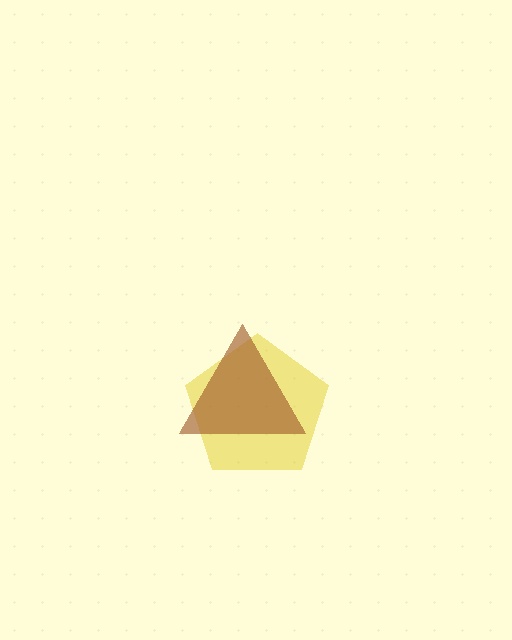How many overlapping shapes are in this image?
There are 2 overlapping shapes in the image.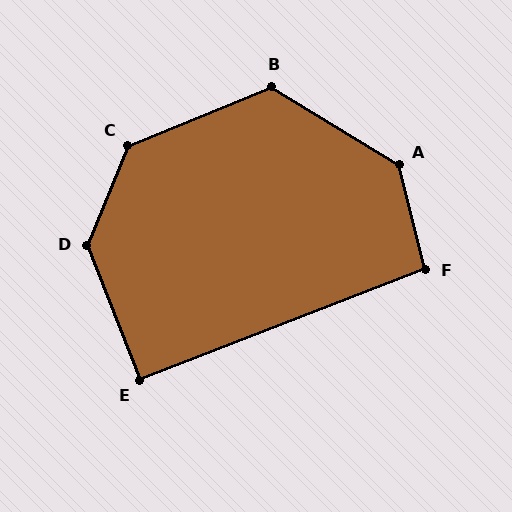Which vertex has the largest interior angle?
D, at approximately 136 degrees.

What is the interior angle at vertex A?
Approximately 135 degrees (obtuse).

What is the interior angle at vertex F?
Approximately 97 degrees (obtuse).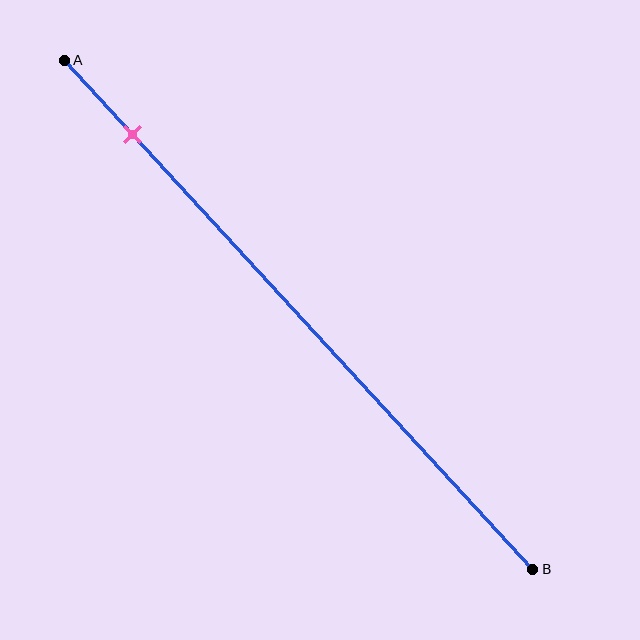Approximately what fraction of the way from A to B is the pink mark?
The pink mark is approximately 15% of the way from A to B.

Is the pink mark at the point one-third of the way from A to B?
No, the mark is at about 15% from A, not at the 33% one-third point.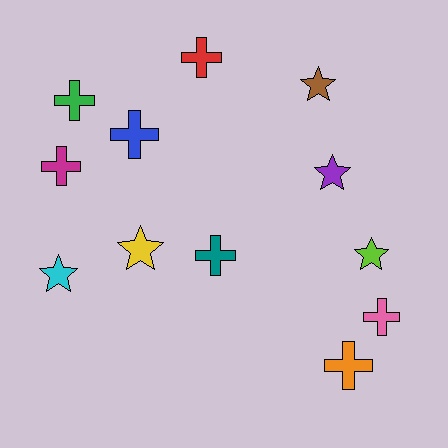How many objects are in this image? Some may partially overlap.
There are 12 objects.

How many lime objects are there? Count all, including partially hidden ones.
There is 1 lime object.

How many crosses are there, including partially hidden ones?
There are 7 crosses.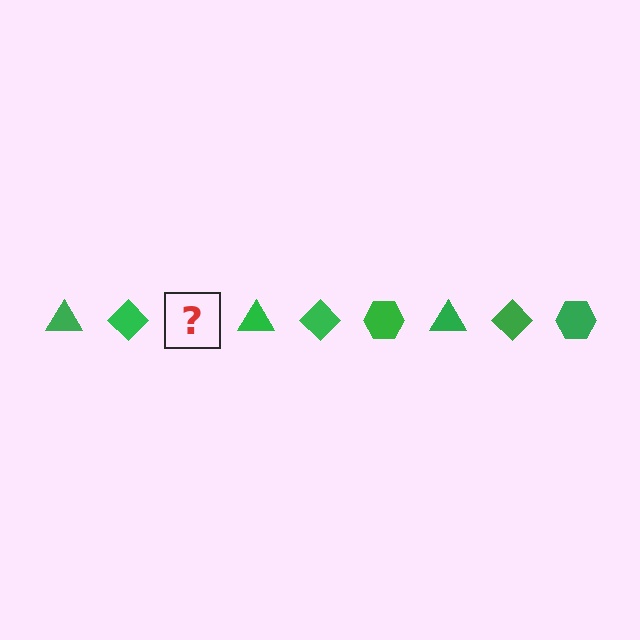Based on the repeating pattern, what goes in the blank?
The blank should be a green hexagon.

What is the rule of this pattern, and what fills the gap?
The rule is that the pattern cycles through triangle, diamond, hexagon shapes in green. The gap should be filled with a green hexagon.